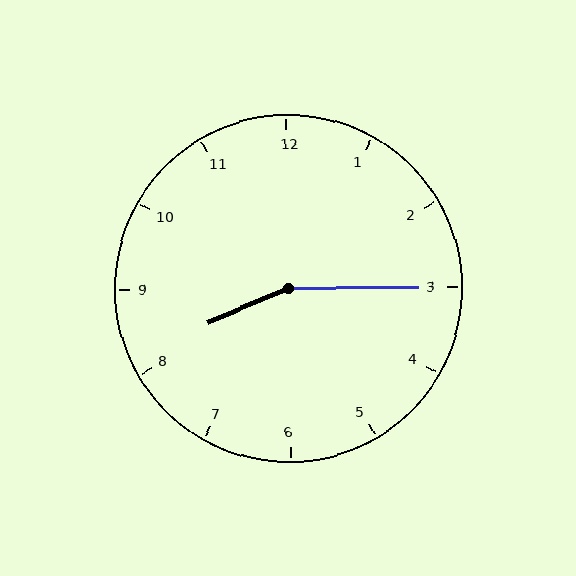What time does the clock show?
8:15.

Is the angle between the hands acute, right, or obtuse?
It is obtuse.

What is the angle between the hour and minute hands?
Approximately 158 degrees.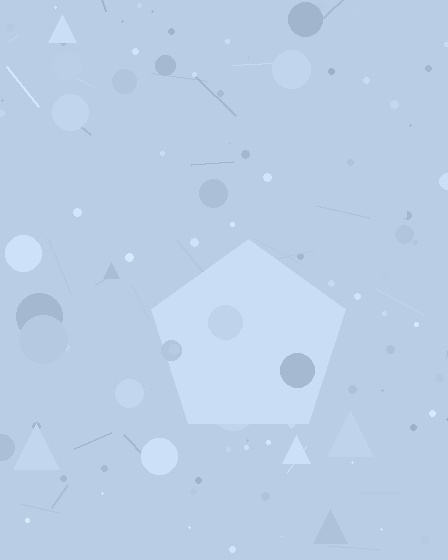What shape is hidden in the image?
A pentagon is hidden in the image.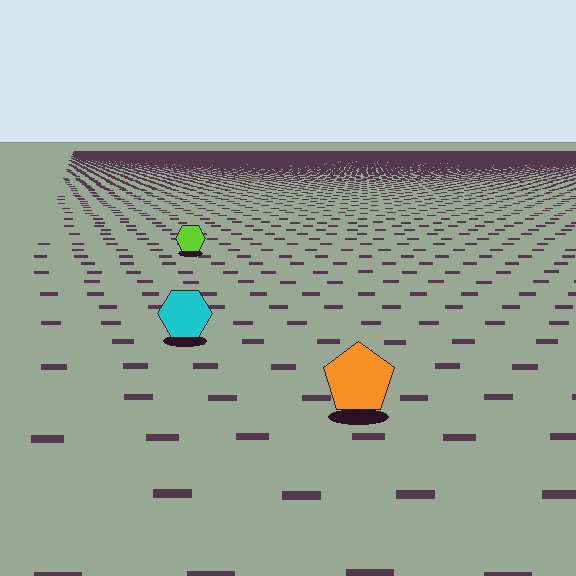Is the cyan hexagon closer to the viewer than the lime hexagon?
Yes. The cyan hexagon is closer — you can tell from the texture gradient: the ground texture is coarser near it.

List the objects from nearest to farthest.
From nearest to farthest: the orange pentagon, the cyan hexagon, the lime hexagon.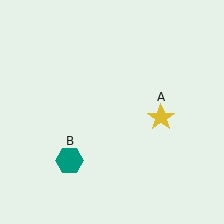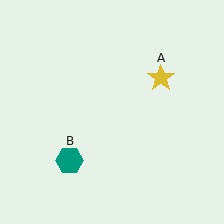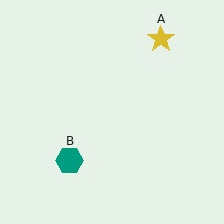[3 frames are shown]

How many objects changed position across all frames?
1 object changed position: yellow star (object A).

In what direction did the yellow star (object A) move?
The yellow star (object A) moved up.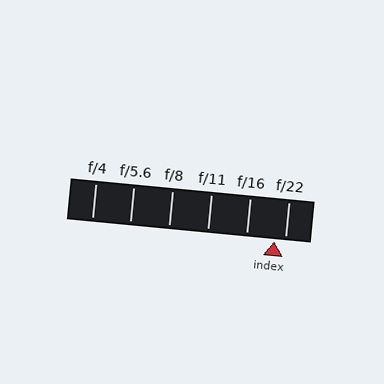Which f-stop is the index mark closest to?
The index mark is closest to f/22.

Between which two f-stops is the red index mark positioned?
The index mark is between f/16 and f/22.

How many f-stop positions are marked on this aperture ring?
There are 6 f-stop positions marked.